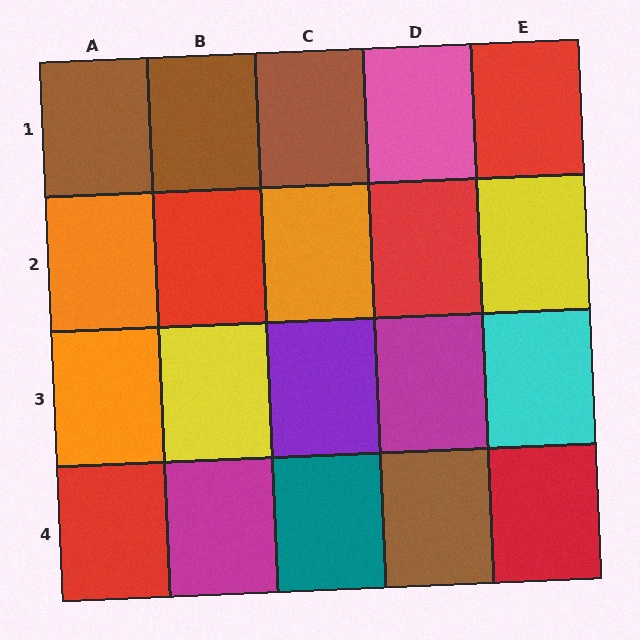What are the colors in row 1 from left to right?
Brown, brown, brown, pink, red.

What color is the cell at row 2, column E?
Yellow.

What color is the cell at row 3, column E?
Cyan.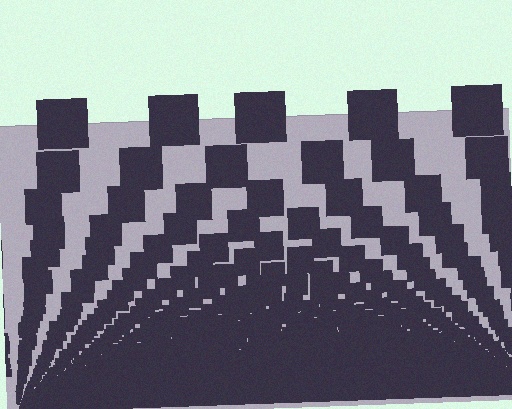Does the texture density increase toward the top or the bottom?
Density increases toward the bottom.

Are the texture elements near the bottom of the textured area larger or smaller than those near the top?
Smaller. The gradient is inverted — elements near the bottom are smaller and denser.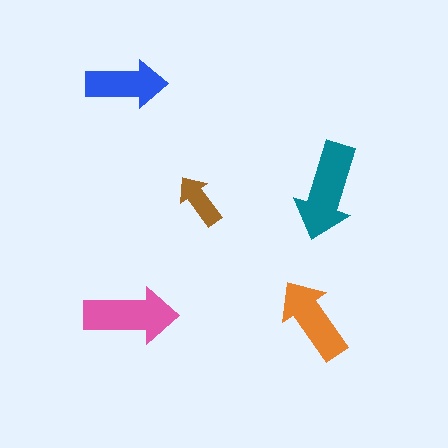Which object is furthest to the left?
The blue arrow is leftmost.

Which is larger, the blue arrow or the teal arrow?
The teal one.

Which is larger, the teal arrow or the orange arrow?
The teal one.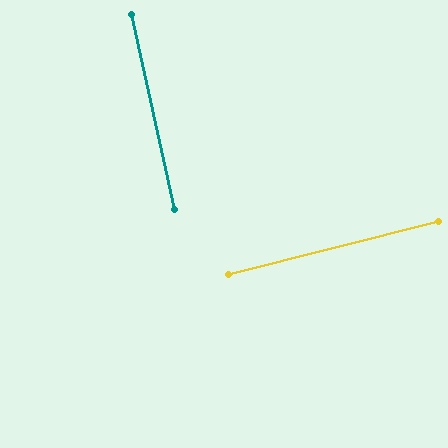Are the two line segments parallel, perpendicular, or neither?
Perpendicular — they meet at approximately 88°.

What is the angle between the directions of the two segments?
Approximately 88 degrees.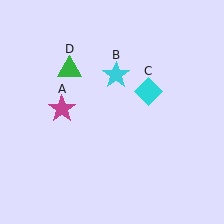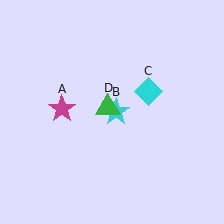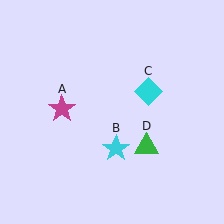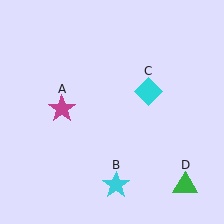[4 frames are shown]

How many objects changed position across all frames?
2 objects changed position: cyan star (object B), green triangle (object D).